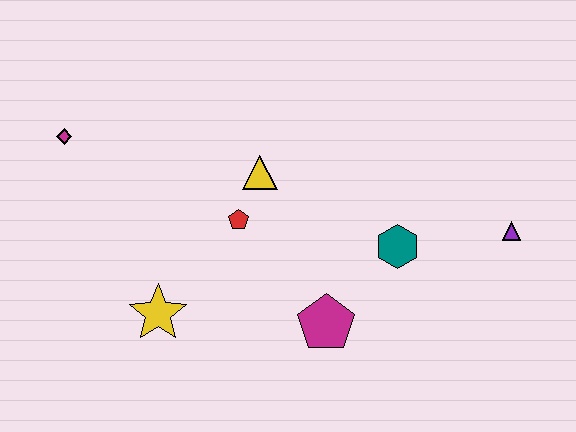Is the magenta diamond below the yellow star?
No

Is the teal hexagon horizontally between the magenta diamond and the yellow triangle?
No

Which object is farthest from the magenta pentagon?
The magenta diamond is farthest from the magenta pentagon.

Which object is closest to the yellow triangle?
The red pentagon is closest to the yellow triangle.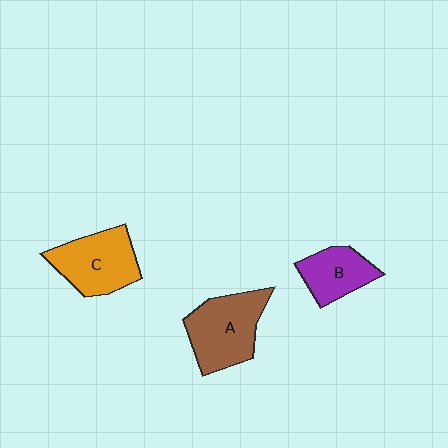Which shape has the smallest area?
Shape B (purple).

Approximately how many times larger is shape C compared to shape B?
Approximately 1.4 times.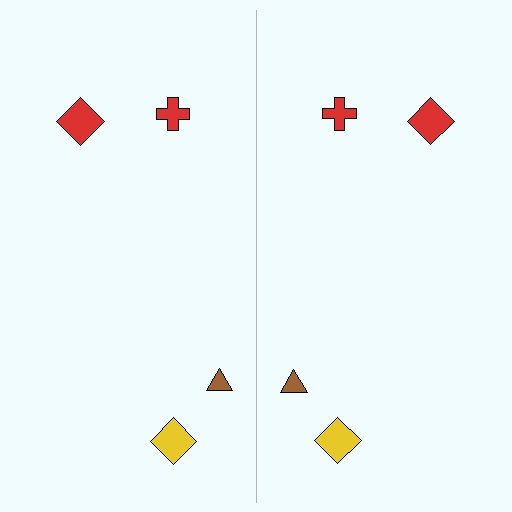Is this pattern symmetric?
Yes, this pattern has bilateral (reflection) symmetry.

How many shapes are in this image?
There are 8 shapes in this image.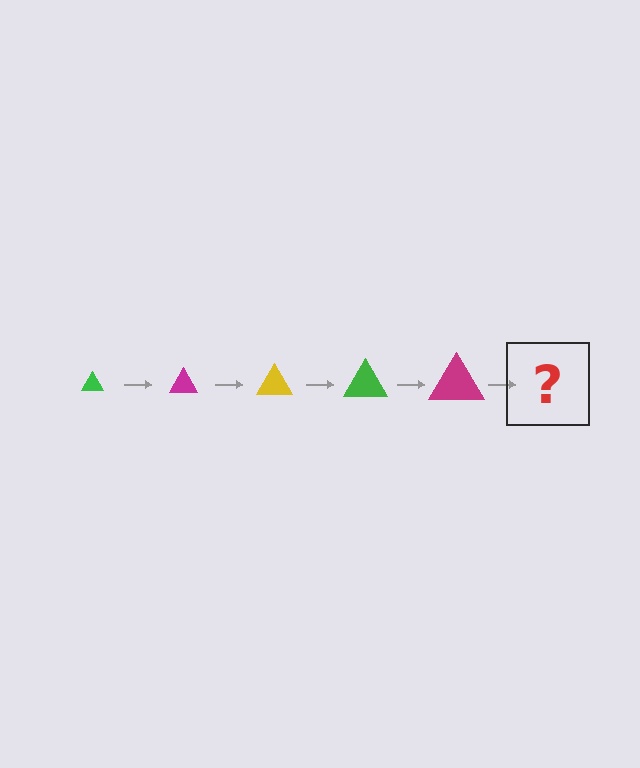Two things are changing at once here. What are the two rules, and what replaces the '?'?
The two rules are that the triangle grows larger each step and the color cycles through green, magenta, and yellow. The '?' should be a yellow triangle, larger than the previous one.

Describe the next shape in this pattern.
It should be a yellow triangle, larger than the previous one.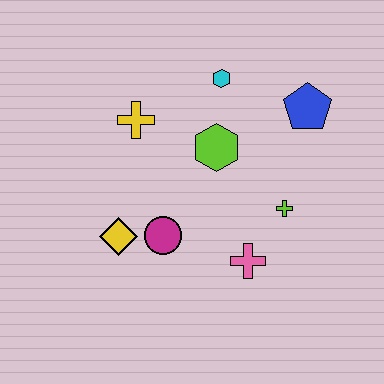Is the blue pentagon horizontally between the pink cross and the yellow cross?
No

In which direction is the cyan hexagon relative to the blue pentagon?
The cyan hexagon is to the left of the blue pentagon.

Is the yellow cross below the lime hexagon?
No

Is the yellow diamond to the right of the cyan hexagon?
No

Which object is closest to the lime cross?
The pink cross is closest to the lime cross.